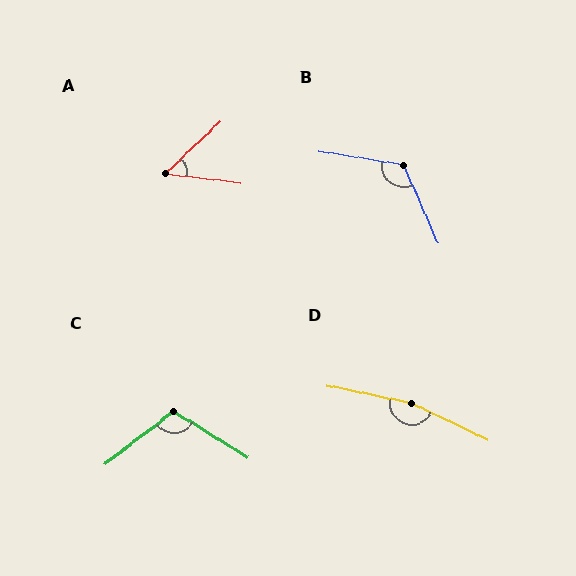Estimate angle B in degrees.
Approximately 123 degrees.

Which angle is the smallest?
A, at approximately 50 degrees.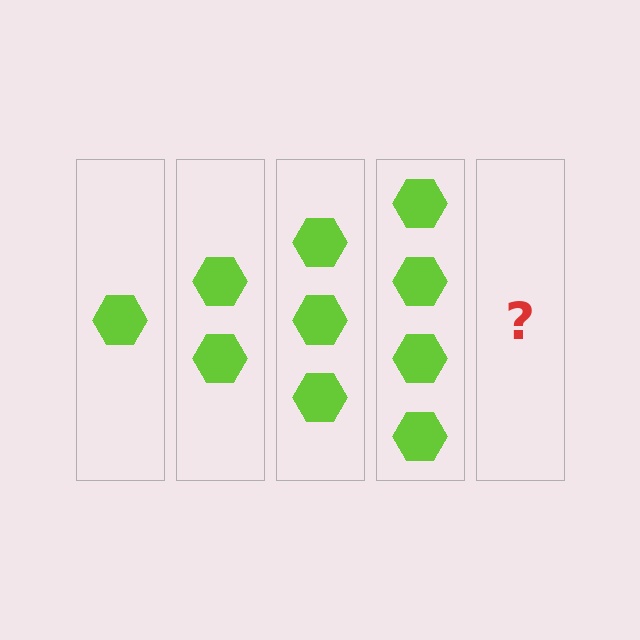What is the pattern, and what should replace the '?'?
The pattern is that each step adds one more hexagon. The '?' should be 5 hexagons.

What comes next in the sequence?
The next element should be 5 hexagons.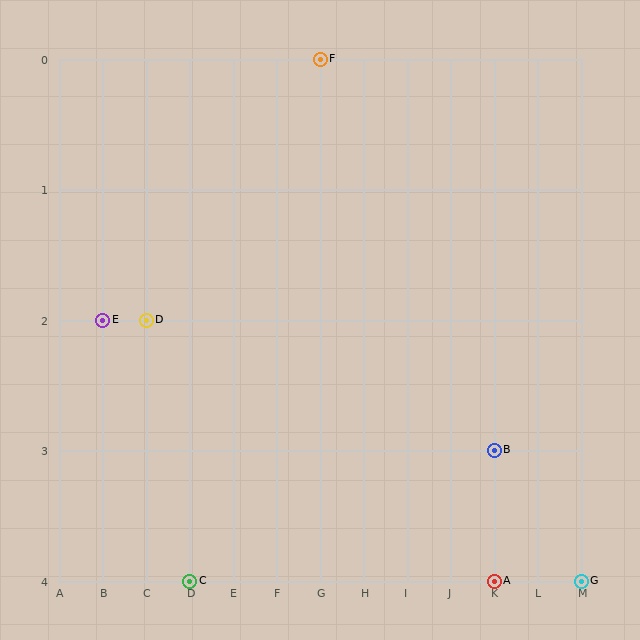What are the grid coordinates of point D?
Point D is at grid coordinates (C, 2).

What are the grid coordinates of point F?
Point F is at grid coordinates (G, 0).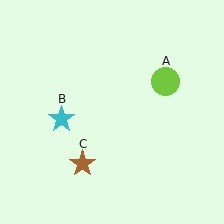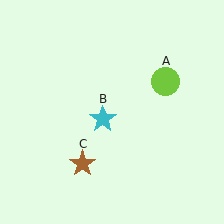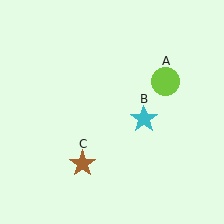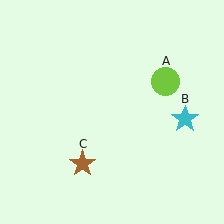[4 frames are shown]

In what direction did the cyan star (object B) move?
The cyan star (object B) moved right.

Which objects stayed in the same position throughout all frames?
Lime circle (object A) and brown star (object C) remained stationary.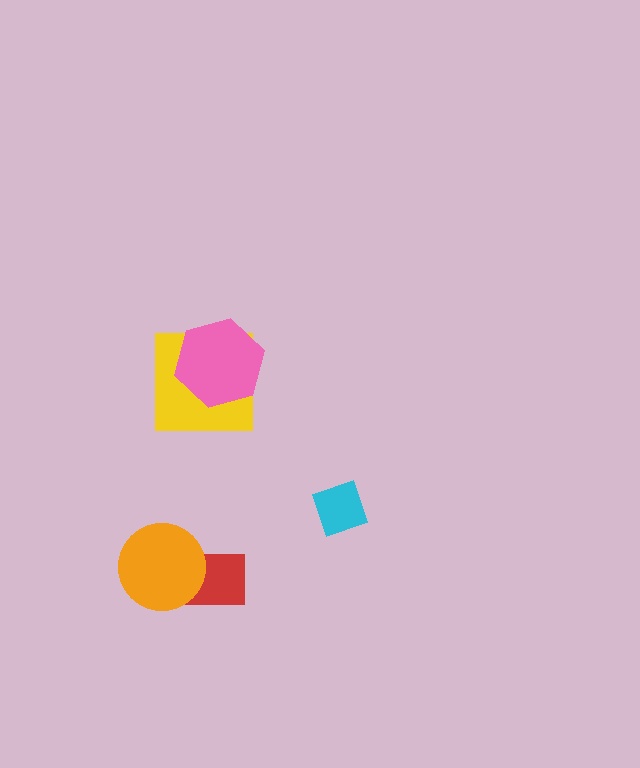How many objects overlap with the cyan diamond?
0 objects overlap with the cyan diamond.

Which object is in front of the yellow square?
The pink hexagon is in front of the yellow square.